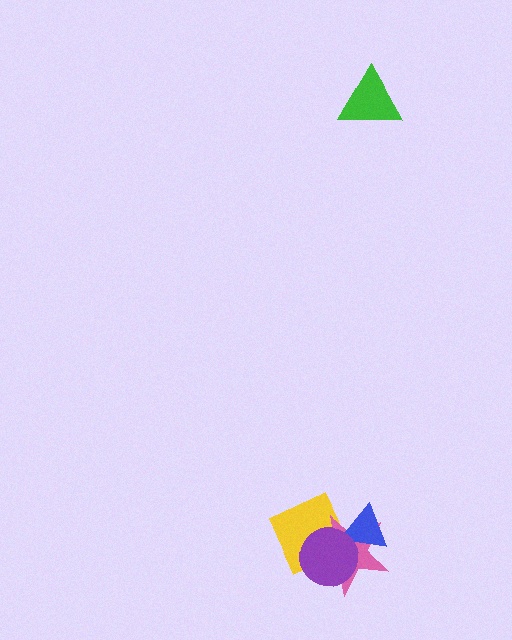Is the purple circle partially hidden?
No, no other shape covers it.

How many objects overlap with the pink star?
3 objects overlap with the pink star.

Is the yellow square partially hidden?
Yes, it is partially covered by another shape.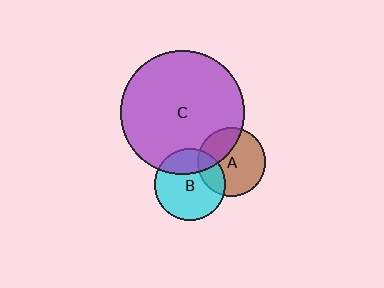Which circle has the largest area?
Circle C (purple).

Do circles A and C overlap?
Yes.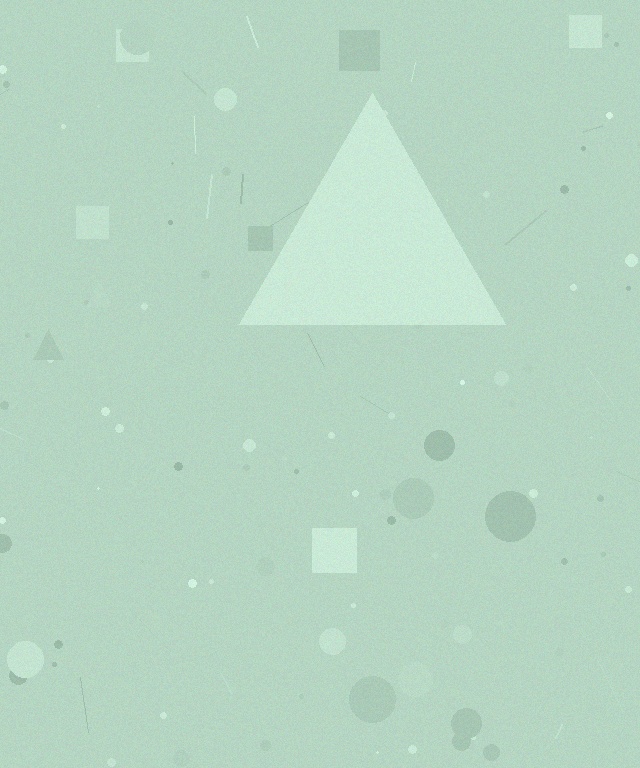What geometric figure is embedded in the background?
A triangle is embedded in the background.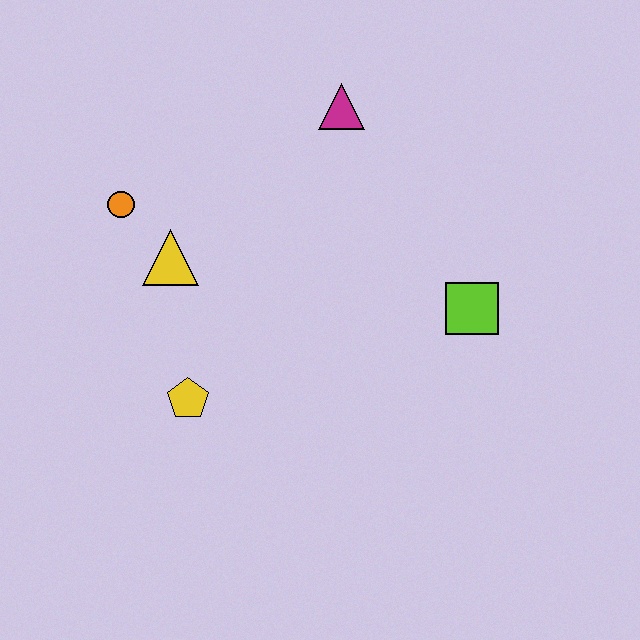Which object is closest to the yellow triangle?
The orange circle is closest to the yellow triangle.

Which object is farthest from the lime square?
The orange circle is farthest from the lime square.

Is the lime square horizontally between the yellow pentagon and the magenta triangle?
No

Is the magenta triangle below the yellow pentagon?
No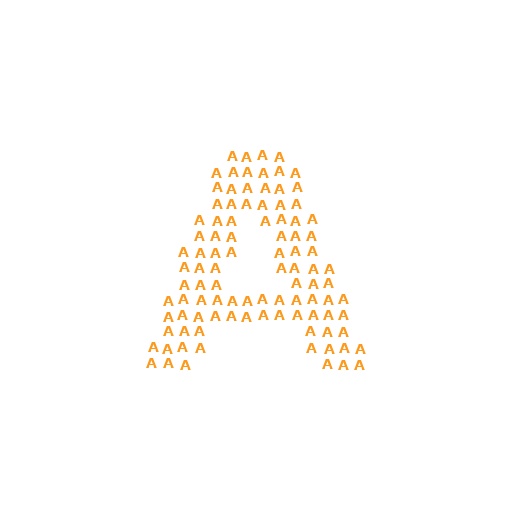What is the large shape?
The large shape is the letter A.